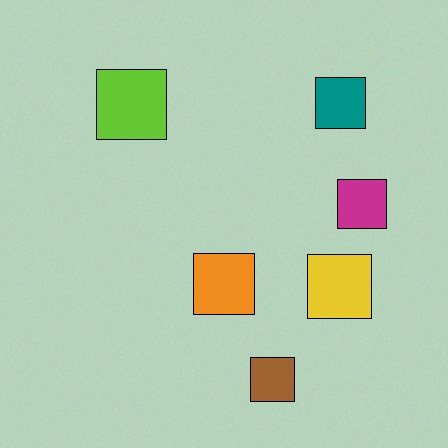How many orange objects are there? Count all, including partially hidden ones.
There is 1 orange object.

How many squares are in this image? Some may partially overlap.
There are 6 squares.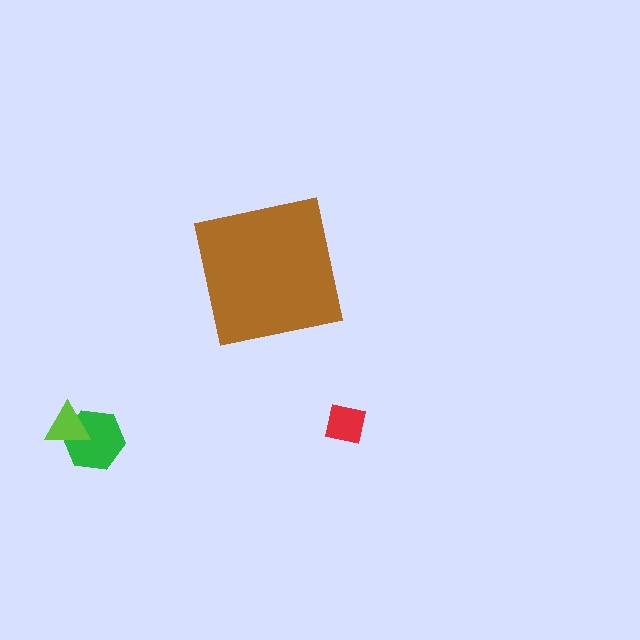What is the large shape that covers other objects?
A brown square.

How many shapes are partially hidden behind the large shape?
0 shapes are partially hidden.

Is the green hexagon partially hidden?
No, the green hexagon is fully visible.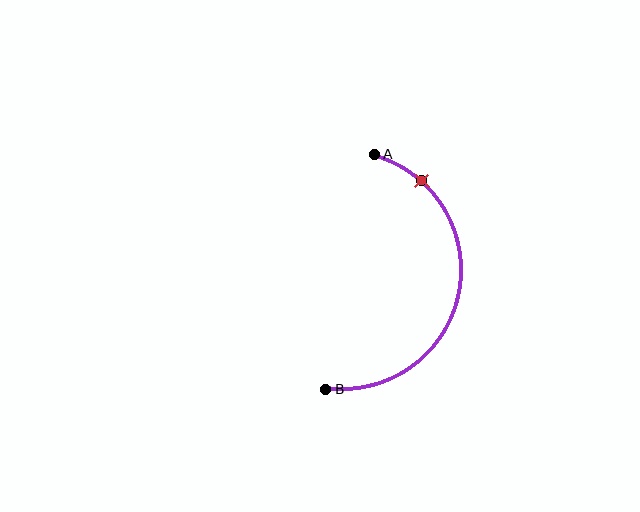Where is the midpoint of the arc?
The arc midpoint is the point on the curve farthest from the straight line joining A and B. It sits to the right of that line.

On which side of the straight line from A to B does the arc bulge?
The arc bulges to the right of the straight line connecting A and B.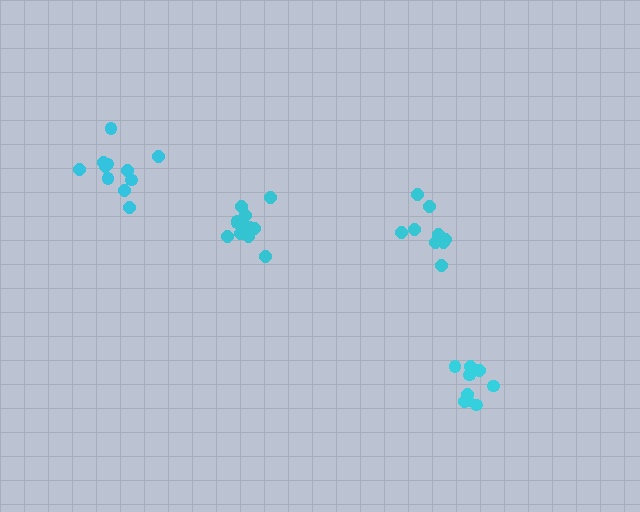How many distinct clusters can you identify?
There are 4 distinct clusters.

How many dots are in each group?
Group 1: 10 dots, Group 2: 12 dots, Group 3: 9 dots, Group 4: 11 dots (42 total).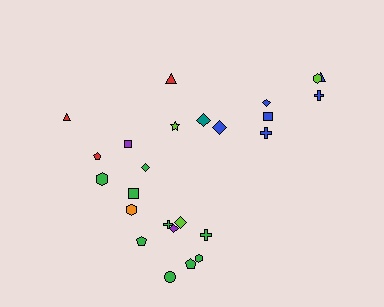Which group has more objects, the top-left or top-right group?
The top-right group.